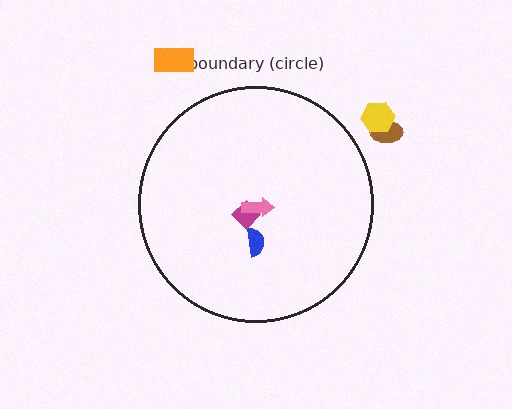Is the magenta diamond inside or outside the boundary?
Inside.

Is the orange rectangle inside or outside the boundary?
Outside.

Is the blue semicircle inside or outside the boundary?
Inside.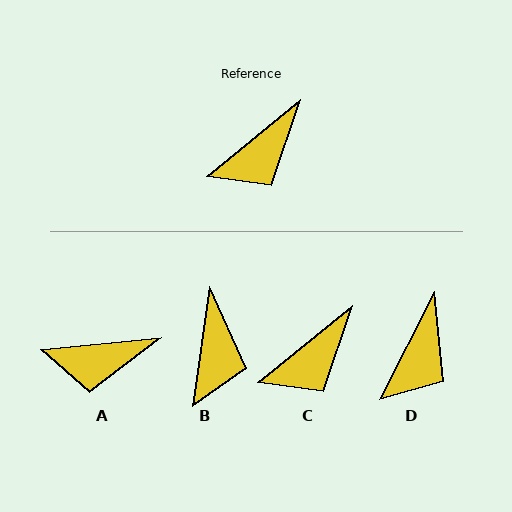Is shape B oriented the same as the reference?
No, it is off by about 43 degrees.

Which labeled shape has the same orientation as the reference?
C.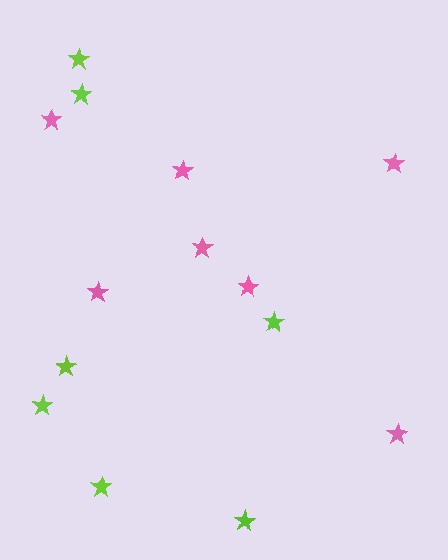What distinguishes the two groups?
There are 2 groups: one group of pink stars (7) and one group of lime stars (7).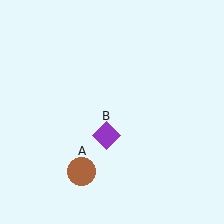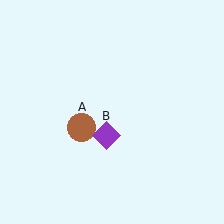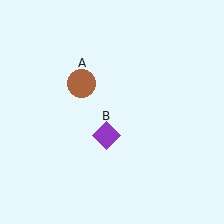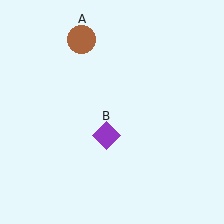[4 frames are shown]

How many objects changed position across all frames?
1 object changed position: brown circle (object A).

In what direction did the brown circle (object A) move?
The brown circle (object A) moved up.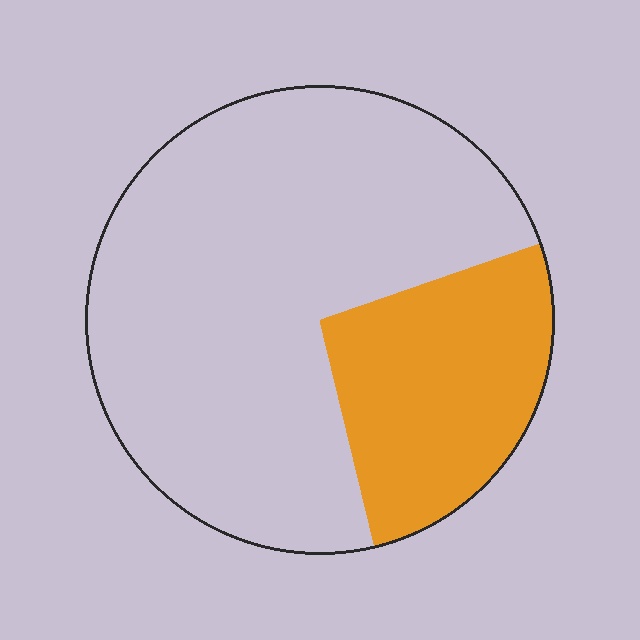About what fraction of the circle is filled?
About one quarter (1/4).